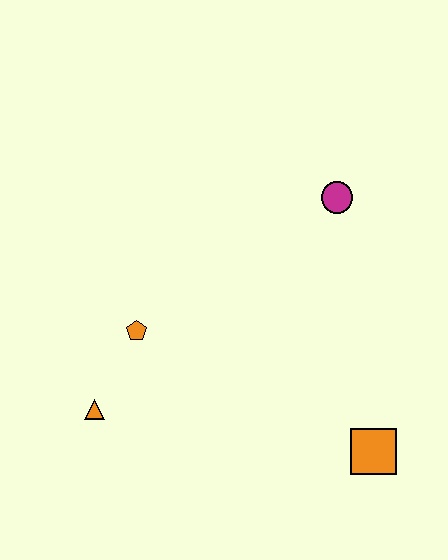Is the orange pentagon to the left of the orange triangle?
No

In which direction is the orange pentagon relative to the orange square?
The orange pentagon is to the left of the orange square.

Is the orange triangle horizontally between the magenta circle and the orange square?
No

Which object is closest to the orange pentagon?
The orange triangle is closest to the orange pentagon.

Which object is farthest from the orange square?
The orange triangle is farthest from the orange square.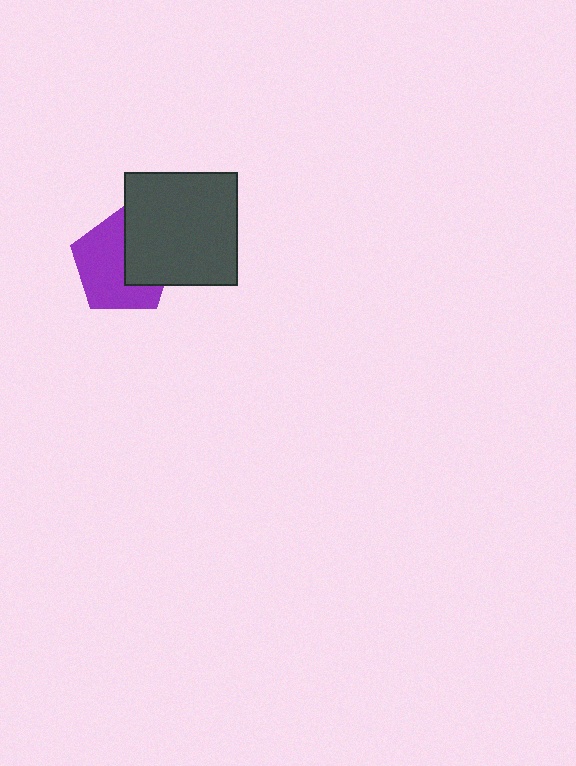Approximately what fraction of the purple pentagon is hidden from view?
Roughly 38% of the purple pentagon is hidden behind the dark gray square.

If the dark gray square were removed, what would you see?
You would see the complete purple pentagon.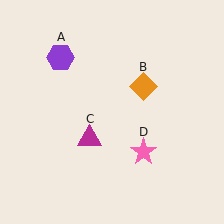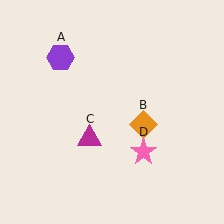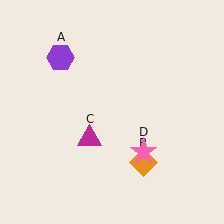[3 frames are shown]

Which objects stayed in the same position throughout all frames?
Purple hexagon (object A) and magenta triangle (object C) and pink star (object D) remained stationary.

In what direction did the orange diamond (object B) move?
The orange diamond (object B) moved down.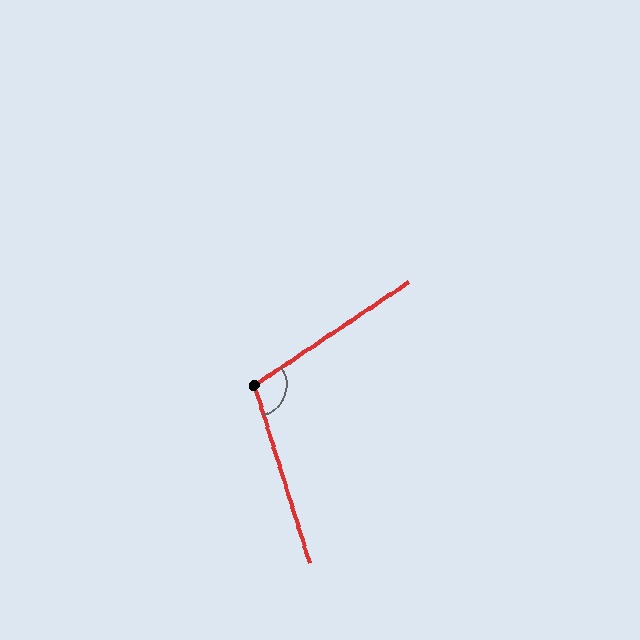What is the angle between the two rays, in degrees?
Approximately 107 degrees.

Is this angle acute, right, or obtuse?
It is obtuse.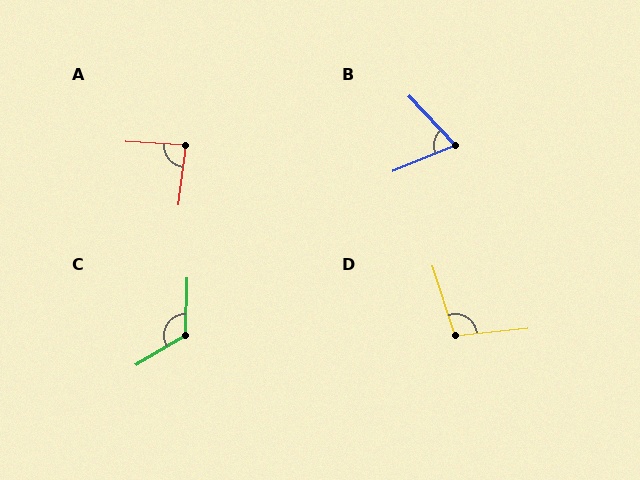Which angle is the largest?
C, at approximately 122 degrees.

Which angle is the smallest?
B, at approximately 69 degrees.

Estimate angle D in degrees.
Approximately 101 degrees.